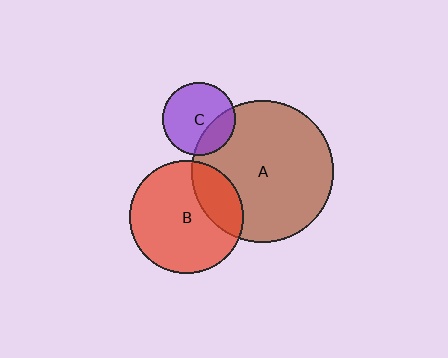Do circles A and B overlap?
Yes.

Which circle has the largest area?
Circle A (brown).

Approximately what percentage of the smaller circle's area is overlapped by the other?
Approximately 25%.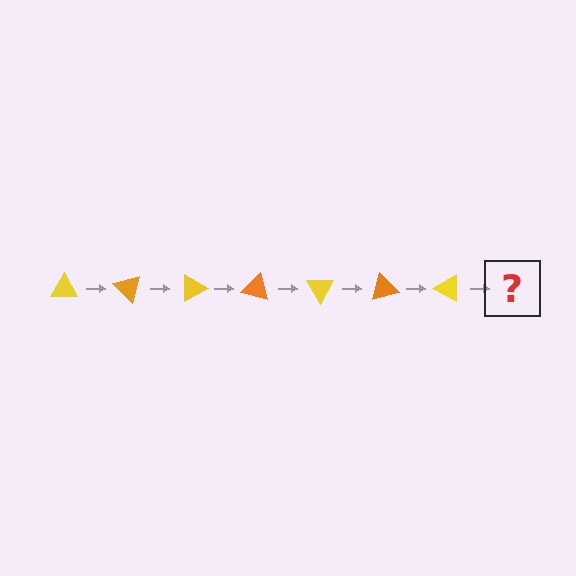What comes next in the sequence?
The next element should be an orange triangle, rotated 315 degrees from the start.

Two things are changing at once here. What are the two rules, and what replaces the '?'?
The two rules are that it rotates 45 degrees each step and the color cycles through yellow and orange. The '?' should be an orange triangle, rotated 315 degrees from the start.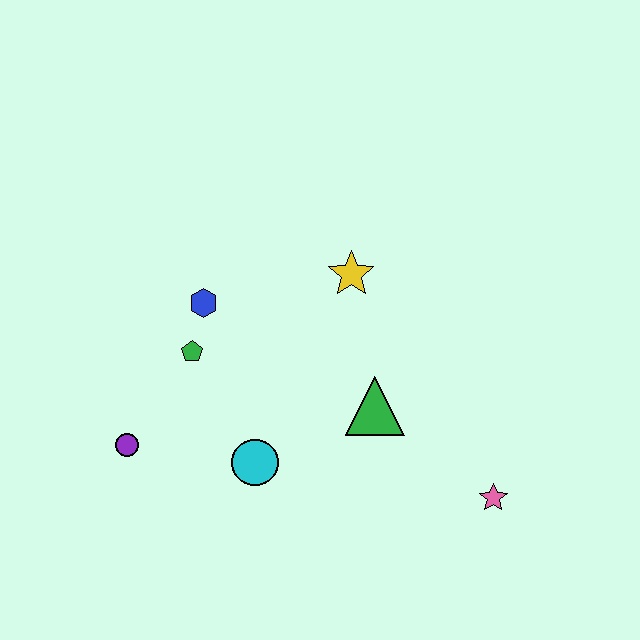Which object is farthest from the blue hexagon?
The pink star is farthest from the blue hexagon.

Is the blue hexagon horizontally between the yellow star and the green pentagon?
Yes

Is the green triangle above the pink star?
Yes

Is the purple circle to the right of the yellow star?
No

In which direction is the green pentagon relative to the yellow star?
The green pentagon is to the left of the yellow star.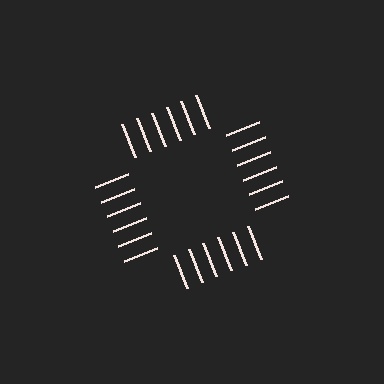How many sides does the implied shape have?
4 sides — the line-ends trace a square.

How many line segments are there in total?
24 — 6 along each of the 4 edges.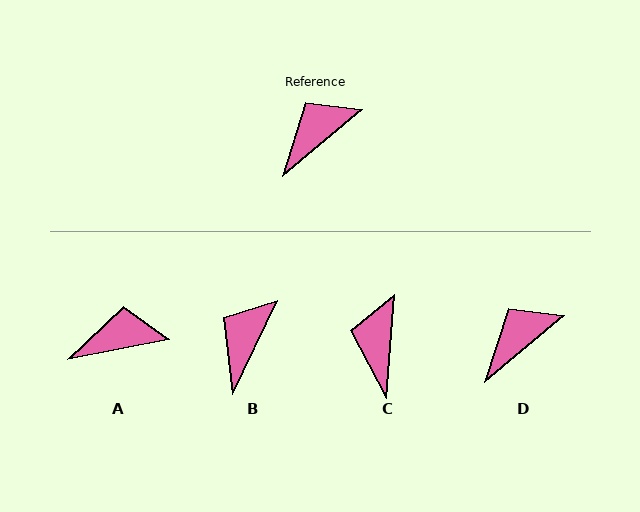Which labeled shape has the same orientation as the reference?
D.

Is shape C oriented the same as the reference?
No, it is off by about 46 degrees.